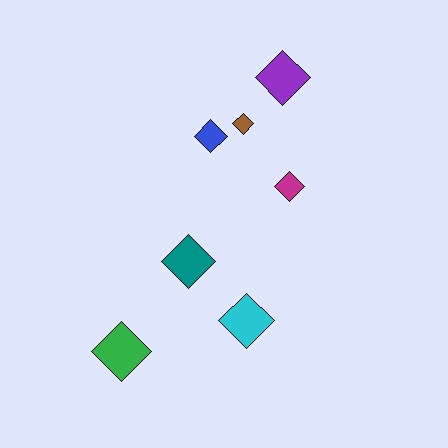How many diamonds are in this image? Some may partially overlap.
There are 7 diamonds.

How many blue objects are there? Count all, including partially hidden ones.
There is 1 blue object.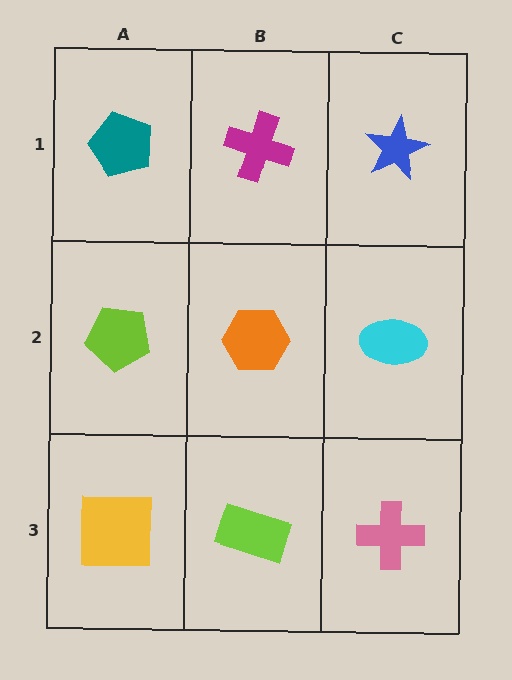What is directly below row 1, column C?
A cyan ellipse.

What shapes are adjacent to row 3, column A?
A lime pentagon (row 2, column A), a lime rectangle (row 3, column B).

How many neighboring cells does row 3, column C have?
2.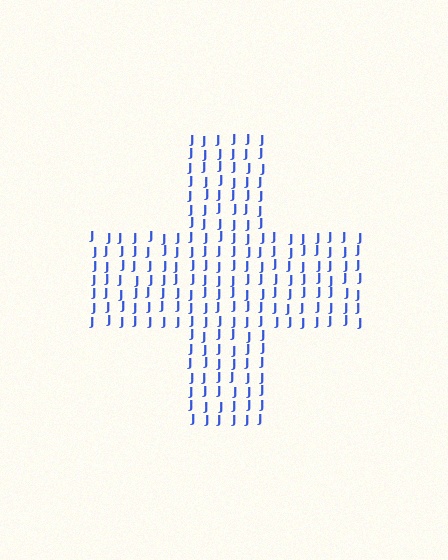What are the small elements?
The small elements are letter J's.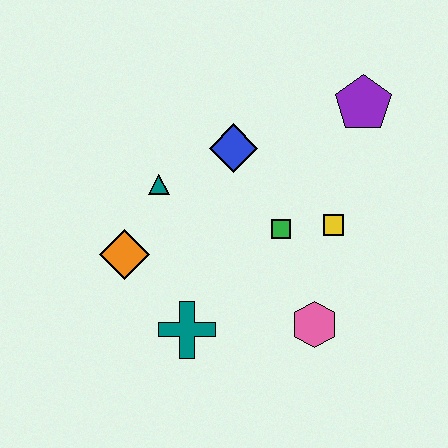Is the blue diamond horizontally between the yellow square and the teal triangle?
Yes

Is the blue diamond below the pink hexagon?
No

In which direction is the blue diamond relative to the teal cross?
The blue diamond is above the teal cross.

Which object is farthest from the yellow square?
The orange diamond is farthest from the yellow square.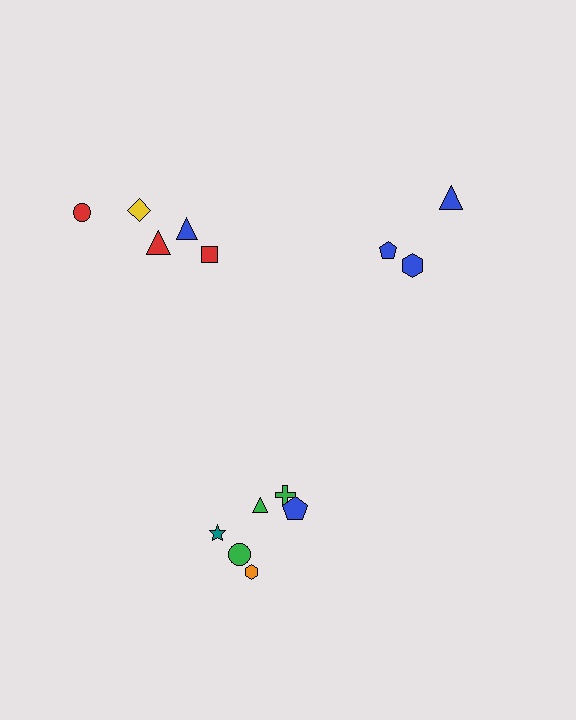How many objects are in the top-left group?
There are 5 objects.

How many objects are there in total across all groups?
There are 14 objects.